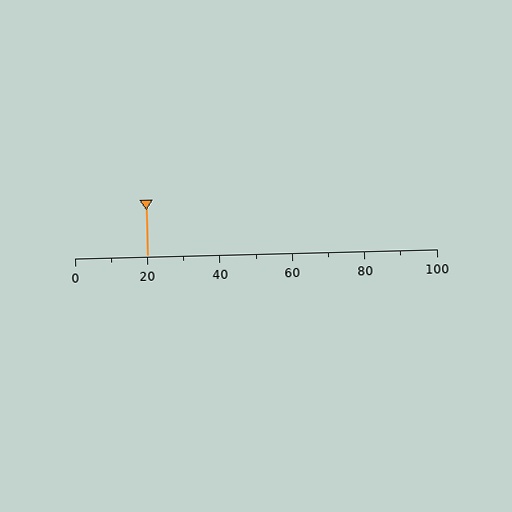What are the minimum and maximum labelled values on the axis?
The axis runs from 0 to 100.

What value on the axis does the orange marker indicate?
The marker indicates approximately 20.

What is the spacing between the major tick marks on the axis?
The major ticks are spaced 20 apart.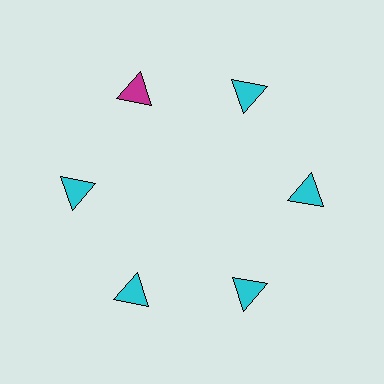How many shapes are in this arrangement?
There are 6 shapes arranged in a ring pattern.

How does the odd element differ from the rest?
It has a different color: magenta instead of cyan.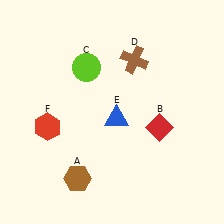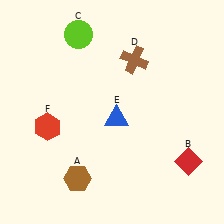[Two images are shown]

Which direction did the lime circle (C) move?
The lime circle (C) moved up.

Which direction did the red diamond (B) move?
The red diamond (B) moved down.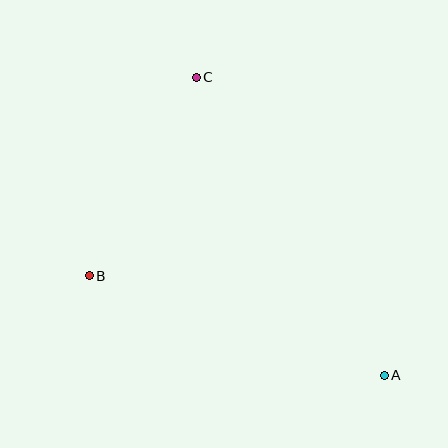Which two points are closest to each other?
Points B and C are closest to each other.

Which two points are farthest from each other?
Points A and C are farthest from each other.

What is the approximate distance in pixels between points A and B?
The distance between A and B is approximately 311 pixels.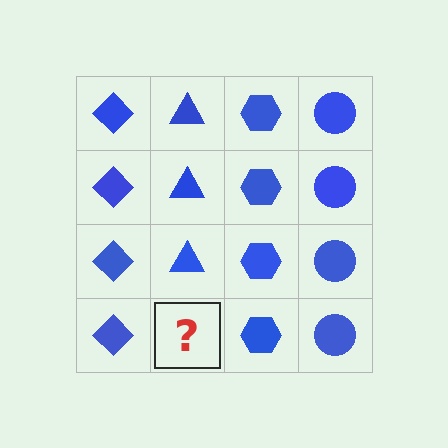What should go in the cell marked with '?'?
The missing cell should contain a blue triangle.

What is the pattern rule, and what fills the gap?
The rule is that each column has a consistent shape. The gap should be filled with a blue triangle.